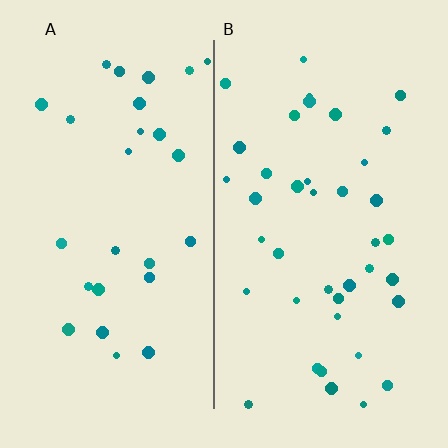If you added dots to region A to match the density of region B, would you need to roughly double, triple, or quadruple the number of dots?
Approximately double.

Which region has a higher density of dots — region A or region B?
B (the right).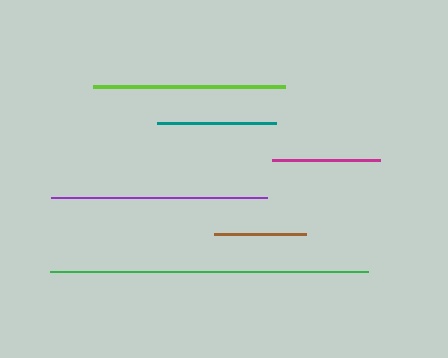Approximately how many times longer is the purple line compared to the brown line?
The purple line is approximately 2.4 times the length of the brown line.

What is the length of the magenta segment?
The magenta segment is approximately 108 pixels long.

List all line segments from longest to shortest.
From longest to shortest: green, purple, lime, teal, magenta, brown.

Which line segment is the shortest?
The brown line is the shortest at approximately 91 pixels.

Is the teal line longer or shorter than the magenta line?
The teal line is longer than the magenta line.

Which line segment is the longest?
The green line is the longest at approximately 318 pixels.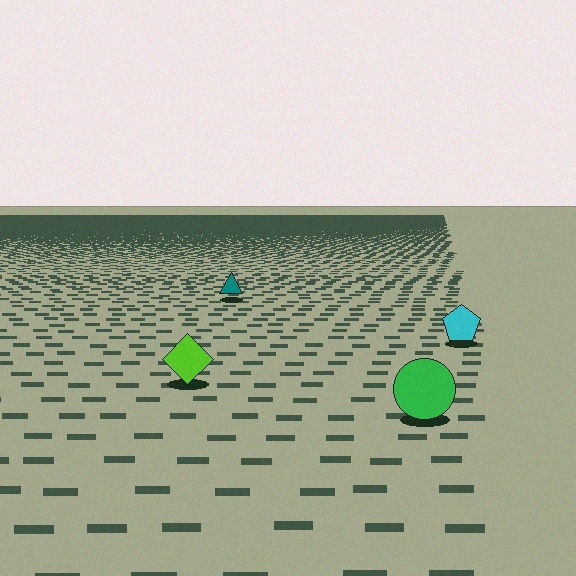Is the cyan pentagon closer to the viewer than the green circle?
No. The green circle is closer — you can tell from the texture gradient: the ground texture is coarser near it.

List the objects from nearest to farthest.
From nearest to farthest: the green circle, the lime diamond, the cyan pentagon, the teal triangle.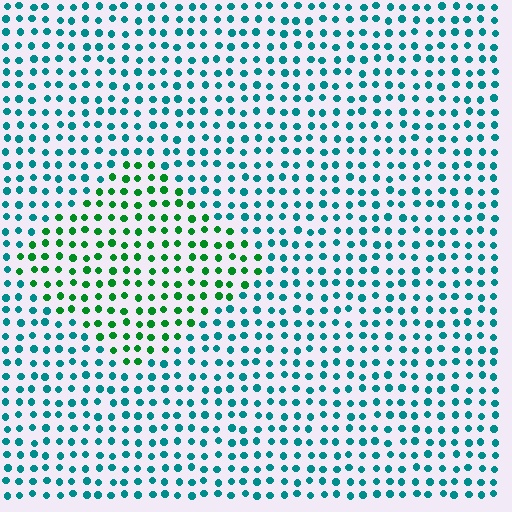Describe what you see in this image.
The image is filled with small teal elements in a uniform arrangement. A diamond-shaped region is visible where the elements are tinted to a slightly different hue, forming a subtle color boundary.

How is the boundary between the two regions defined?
The boundary is defined purely by a slight shift in hue (about 45 degrees). Spacing, size, and orientation are identical on both sides.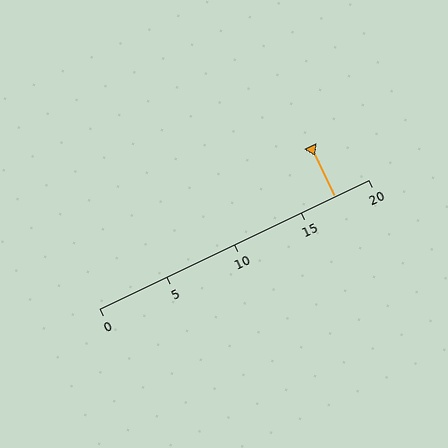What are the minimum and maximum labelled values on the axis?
The axis runs from 0 to 20.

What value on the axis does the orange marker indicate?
The marker indicates approximately 17.5.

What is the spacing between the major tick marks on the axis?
The major ticks are spaced 5 apart.